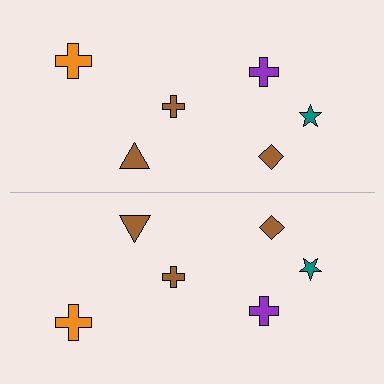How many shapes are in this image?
There are 12 shapes in this image.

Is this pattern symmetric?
Yes, this pattern has bilateral (reflection) symmetry.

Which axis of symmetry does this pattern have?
The pattern has a horizontal axis of symmetry running through the center of the image.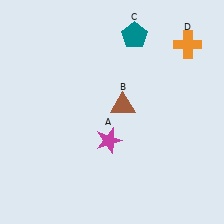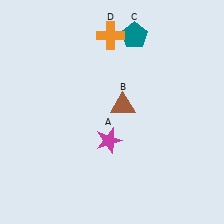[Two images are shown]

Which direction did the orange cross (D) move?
The orange cross (D) moved left.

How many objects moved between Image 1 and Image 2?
1 object moved between the two images.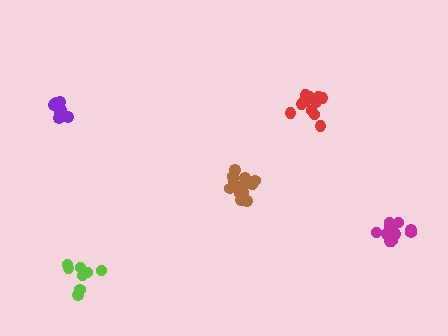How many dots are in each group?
Group 1: 9 dots, Group 2: 14 dots, Group 3: 13 dots, Group 4: 9 dots, Group 5: 13 dots (58 total).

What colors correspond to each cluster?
The clusters are colored: purple, red, magenta, lime, brown.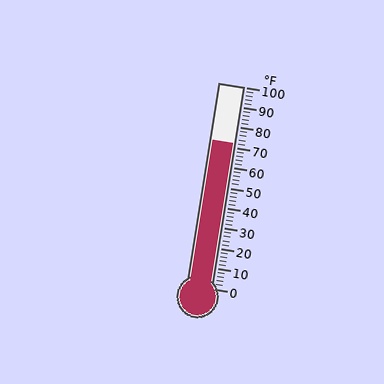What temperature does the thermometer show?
The thermometer shows approximately 72°F.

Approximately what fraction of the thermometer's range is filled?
The thermometer is filled to approximately 70% of its range.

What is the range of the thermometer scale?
The thermometer scale ranges from 0°F to 100°F.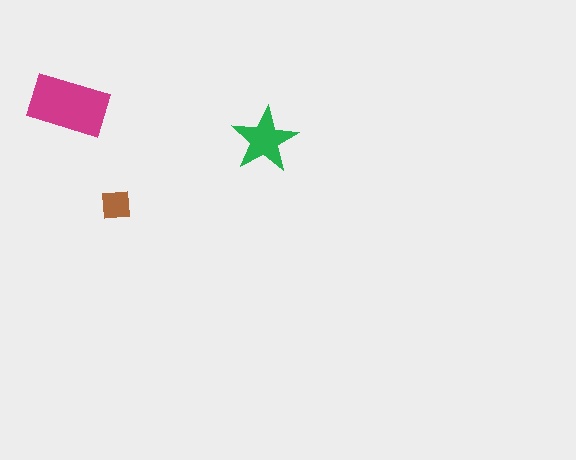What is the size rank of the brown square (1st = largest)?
3rd.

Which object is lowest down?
The brown square is bottommost.